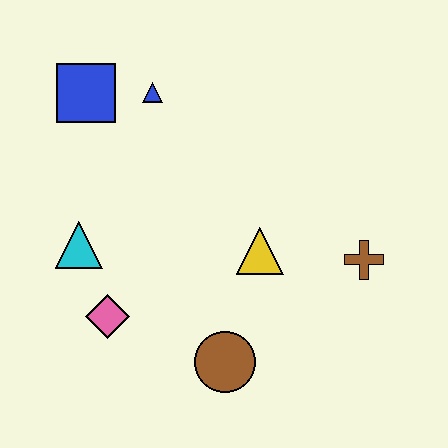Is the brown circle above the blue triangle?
No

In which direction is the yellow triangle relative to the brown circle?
The yellow triangle is above the brown circle.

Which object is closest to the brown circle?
The yellow triangle is closest to the brown circle.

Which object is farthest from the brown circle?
The blue square is farthest from the brown circle.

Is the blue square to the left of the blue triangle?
Yes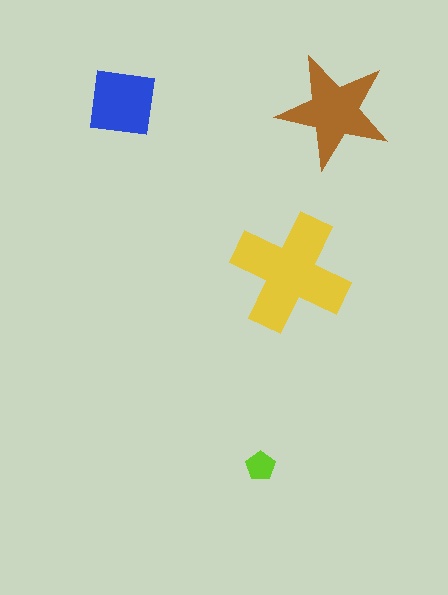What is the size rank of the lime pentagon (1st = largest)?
4th.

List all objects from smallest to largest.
The lime pentagon, the blue square, the brown star, the yellow cross.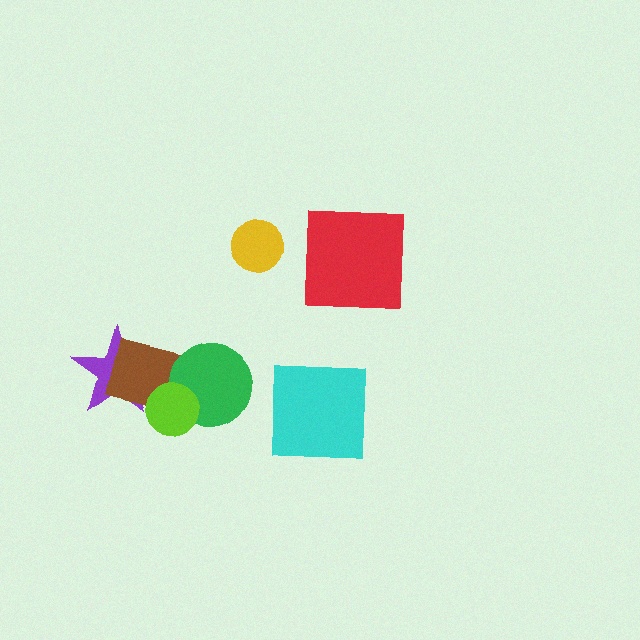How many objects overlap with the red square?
0 objects overlap with the red square.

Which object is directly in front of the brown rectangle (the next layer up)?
The green circle is directly in front of the brown rectangle.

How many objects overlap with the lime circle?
2 objects overlap with the lime circle.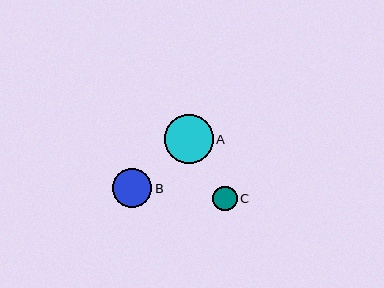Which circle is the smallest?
Circle C is the smallest with a size of approximately 24 pixels.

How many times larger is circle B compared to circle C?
Circle B is approximately 1.6 times the size of circle C.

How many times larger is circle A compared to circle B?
Circle A is approximately 1.3 times the size of circle B.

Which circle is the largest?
Circle A is the largest with a size of approximately 49 pixels.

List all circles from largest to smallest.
From largest to smallest: A, B, C.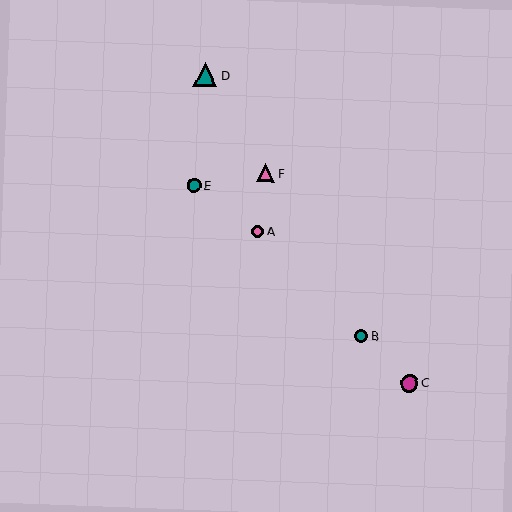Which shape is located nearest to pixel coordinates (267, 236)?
The pink circle (labeled A) at (257, 231) is nearest to that location.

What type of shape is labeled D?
Shape D is a teal triangle.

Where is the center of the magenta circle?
The center of the magenta circle is at (409, 383).